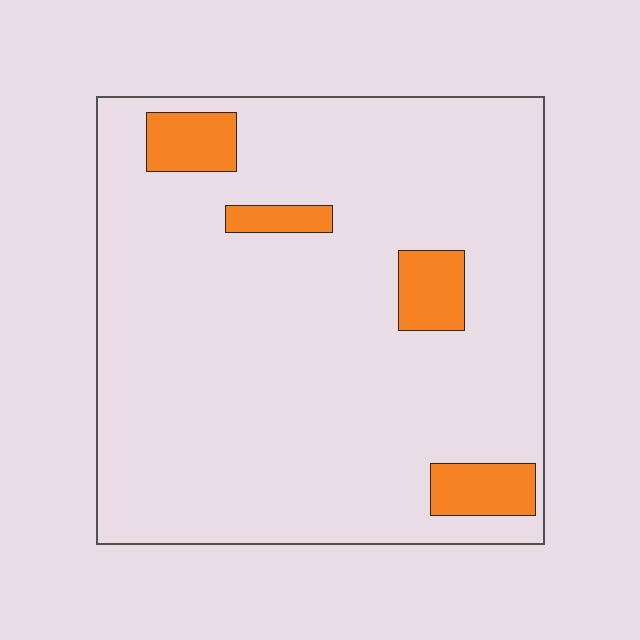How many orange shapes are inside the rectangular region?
4.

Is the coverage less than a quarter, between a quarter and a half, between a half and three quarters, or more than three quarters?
Less than a quarter.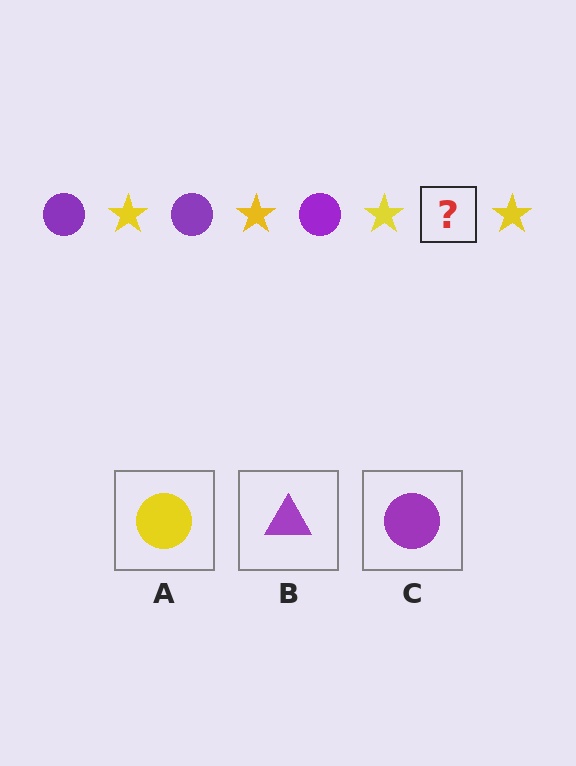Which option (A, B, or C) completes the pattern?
C.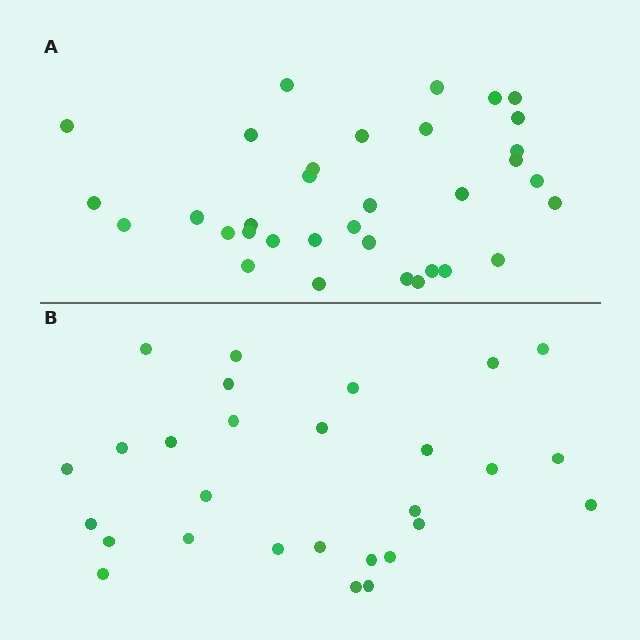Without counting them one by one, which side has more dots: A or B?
Region A (the top region) has more dots.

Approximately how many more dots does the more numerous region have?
Region A has about 6 more dots than region B.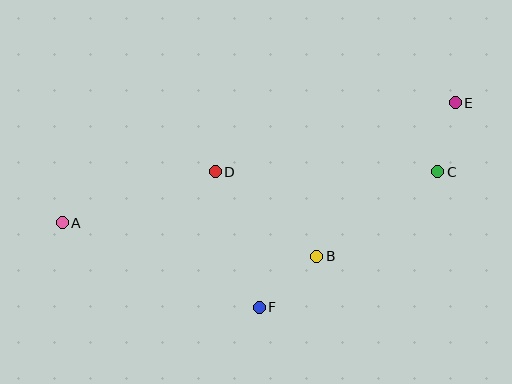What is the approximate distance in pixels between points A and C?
The distance between A and C is approximately 379 pixels.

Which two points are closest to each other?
Points C and E are closest to each other.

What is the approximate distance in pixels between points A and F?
The distance between A and F is approximately 215 pixels.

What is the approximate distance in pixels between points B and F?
The distance between B and F is approximately 77 pixels.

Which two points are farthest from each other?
Points A and E are farthest from each other.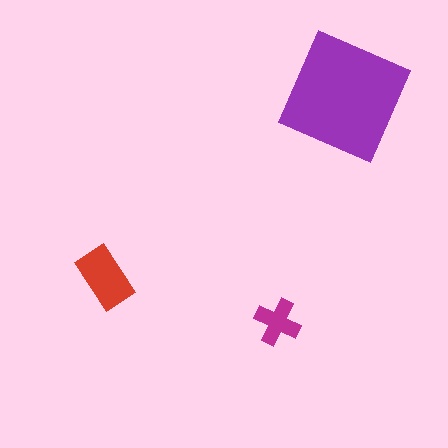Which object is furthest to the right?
The purple square is rightmost.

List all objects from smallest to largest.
The magenta cross, the red rectangle, the purple square.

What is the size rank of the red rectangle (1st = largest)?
2nd.